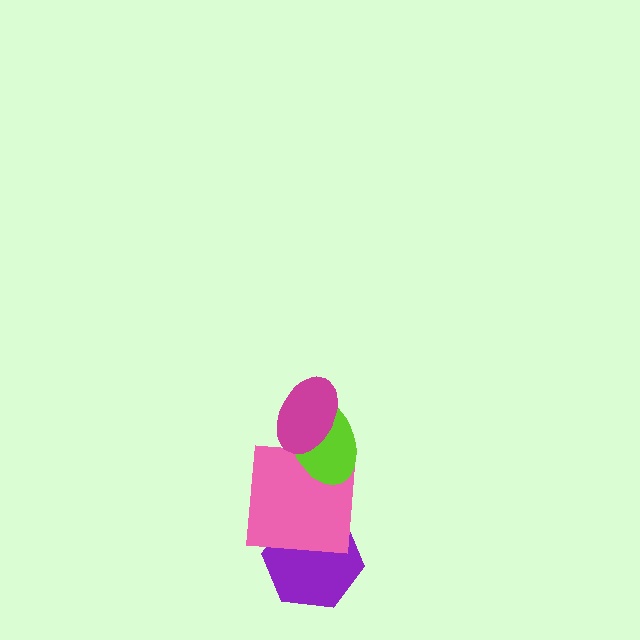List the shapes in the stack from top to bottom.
From top to bottom: the magenta ellipse, the lime ellipse, the pink square, the purple hexagon.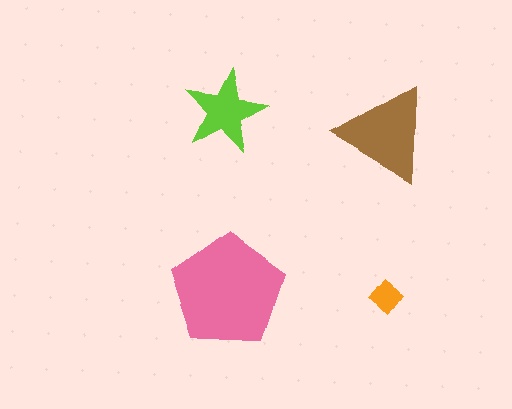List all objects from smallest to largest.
The orange diamond, the lime star, the brown triangle, the pink pentagon.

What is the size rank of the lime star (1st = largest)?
3rd.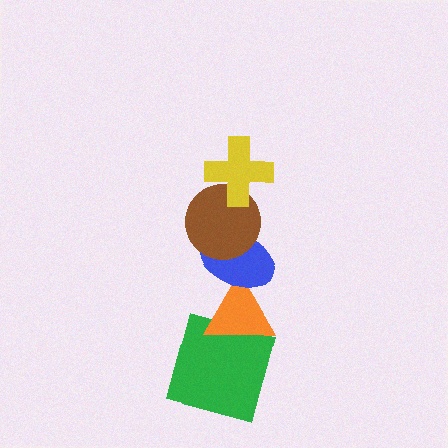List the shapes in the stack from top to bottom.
From top to bottom: the yellow cross, the brown circle, the blue ellipse, the orange triangle, the green square.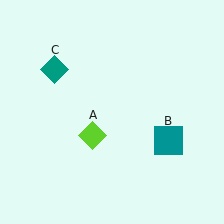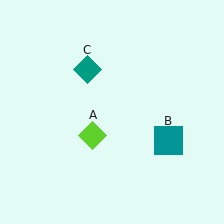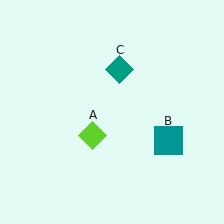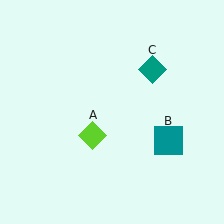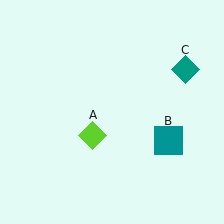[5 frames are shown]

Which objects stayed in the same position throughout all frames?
Lime diamond (object A) and teal square (object B) remained stationary.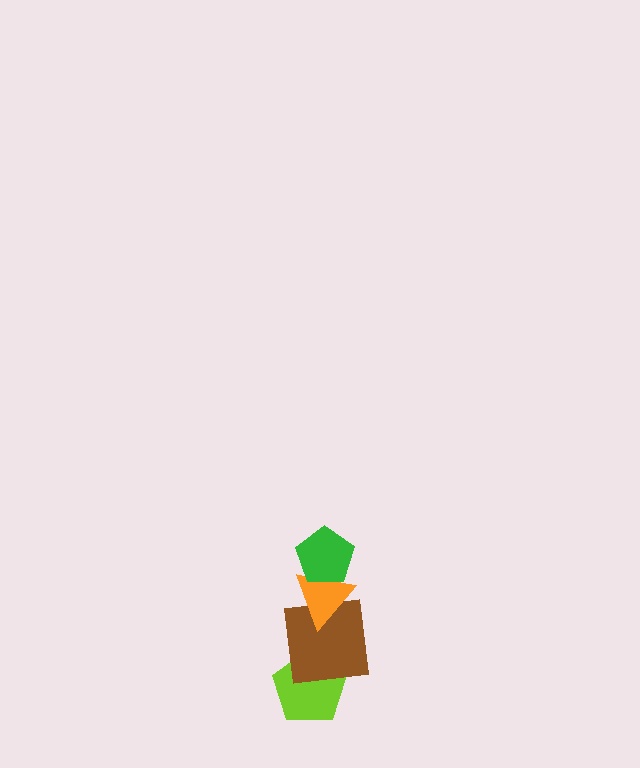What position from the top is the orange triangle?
The orange triangle is 2nd from the top.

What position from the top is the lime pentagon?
The lime pentagon is 4th from the top.